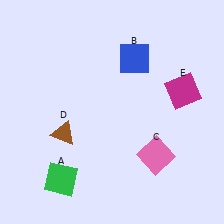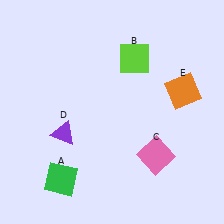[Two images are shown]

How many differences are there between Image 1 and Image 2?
There are 3 differences between the two images.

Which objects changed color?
B changed from blue to lime. D changed from brown to purple. E changed from magenta to orange.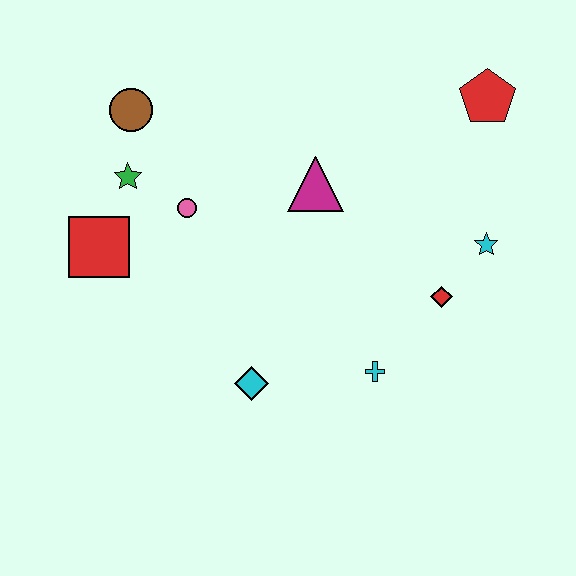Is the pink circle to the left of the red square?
No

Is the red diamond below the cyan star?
Yes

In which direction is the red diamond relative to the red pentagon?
The red diamond is below the red pentagon.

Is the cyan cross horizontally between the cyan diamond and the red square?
No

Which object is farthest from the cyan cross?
The brown circle is farthest from the cyan cross.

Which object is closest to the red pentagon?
The cyan star is closest to the red pentagon.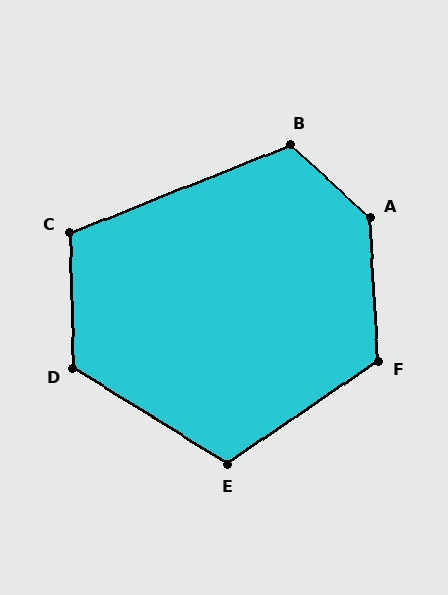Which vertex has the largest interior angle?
A, at approximately 135 degrees.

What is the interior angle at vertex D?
Approximately 123 degrees (obtuse).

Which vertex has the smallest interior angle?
C, at approximately 111 degrees.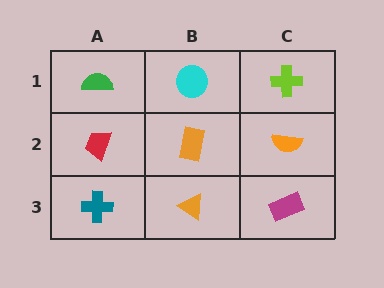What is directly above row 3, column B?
An orange rectangle.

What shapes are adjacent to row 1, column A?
A red trapezoid (row 2, column A), a cyan circle (row 1, column B).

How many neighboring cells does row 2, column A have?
3.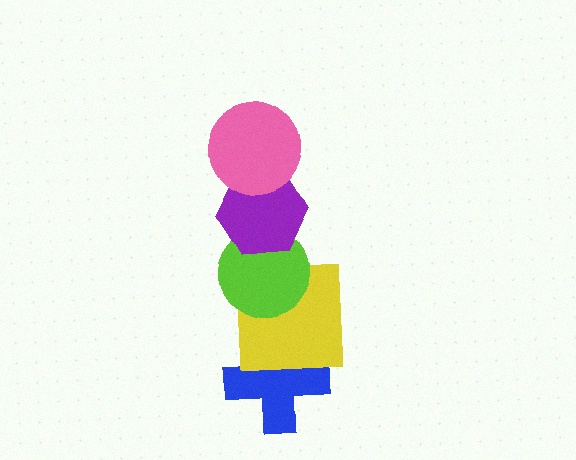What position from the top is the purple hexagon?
The purple hexagon is 2nd from the top.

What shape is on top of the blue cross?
The yellow square is on top of the blue cross.